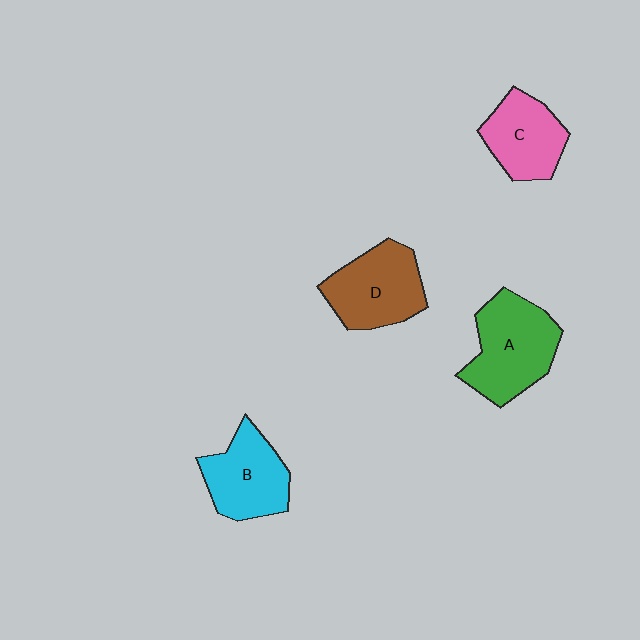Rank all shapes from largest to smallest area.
From largest to smallest: A (green), D (brown), B (cyan), C (pink).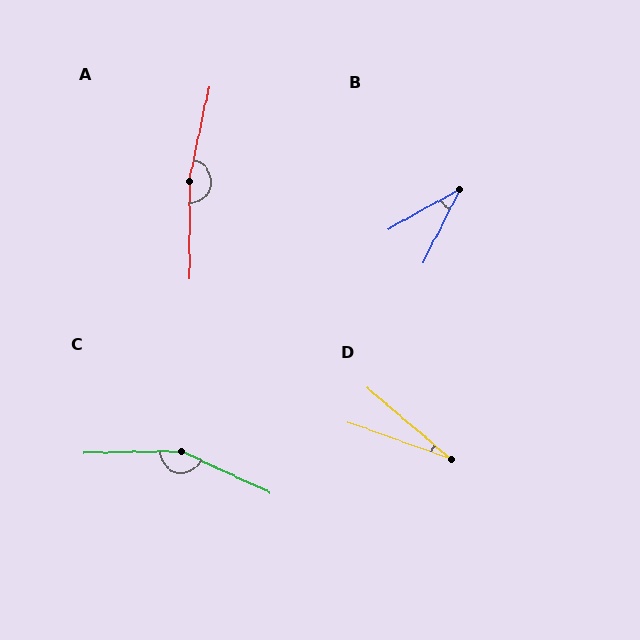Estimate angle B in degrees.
Approximately 34 degrees.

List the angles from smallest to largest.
D (21°), B (34°), C (154°), A (169°).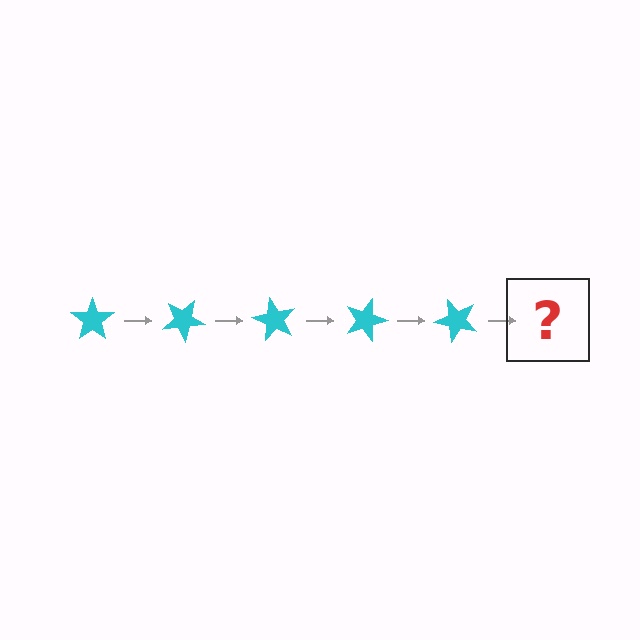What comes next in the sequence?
The next element should be a cyan star rotated 150 degrees.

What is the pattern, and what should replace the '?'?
The pattern is that the star rotates 30 degrees each step. The '?' should be a cyan star rotated 150 degrees.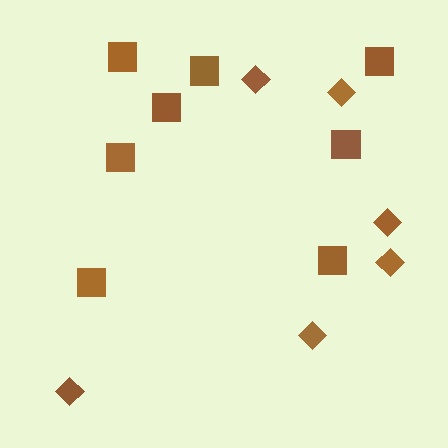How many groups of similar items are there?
There are 2 groups: one group of diamonds (6) and one group of squares (8).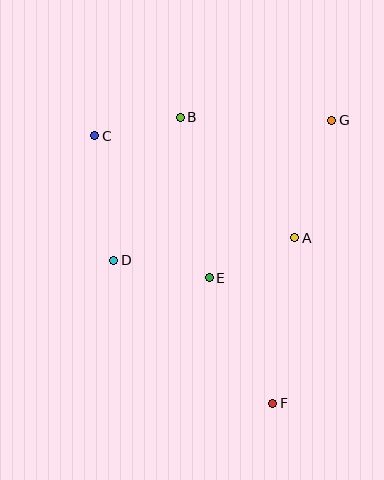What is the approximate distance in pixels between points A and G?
The distance between A and G is approximately 123 pixels.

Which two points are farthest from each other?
Points C and F are farthest from each other.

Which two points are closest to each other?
Points B and C are closest to each other.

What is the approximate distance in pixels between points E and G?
The distance between E and G is approximately 199 pixels.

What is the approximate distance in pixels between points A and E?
The distance between A and E is approximately 94 pixels.